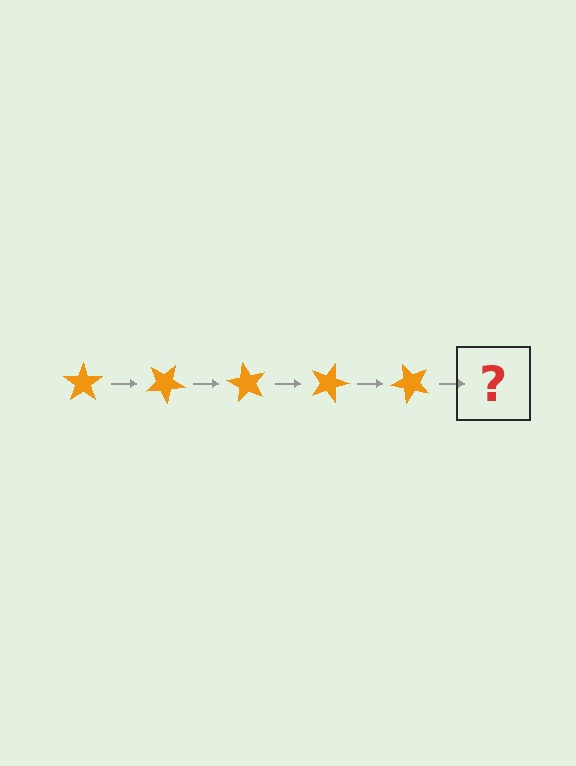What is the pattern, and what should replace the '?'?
The pattern is that the star rotates 30 degrees each step. The '?' should be an orange star rotated 150 degrees.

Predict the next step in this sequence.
The next step is an orange star rotated 150 degrees.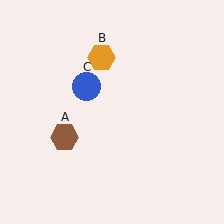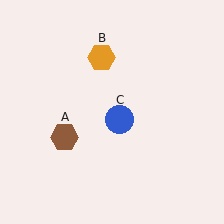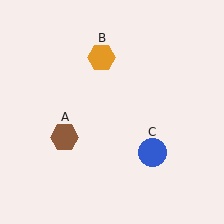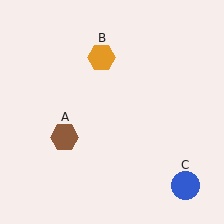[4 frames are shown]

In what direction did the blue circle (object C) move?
The blue circle (object C) moved down and to the right.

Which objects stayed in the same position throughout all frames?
Brown hexagon (object A) and orange hexagon (object B) remained stationary.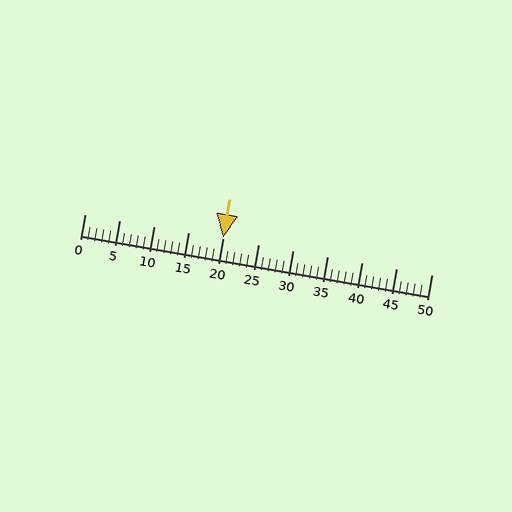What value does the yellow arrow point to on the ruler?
The yellow arrow points to approximately 20.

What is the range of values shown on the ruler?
The ruler shows values from 0 to 50.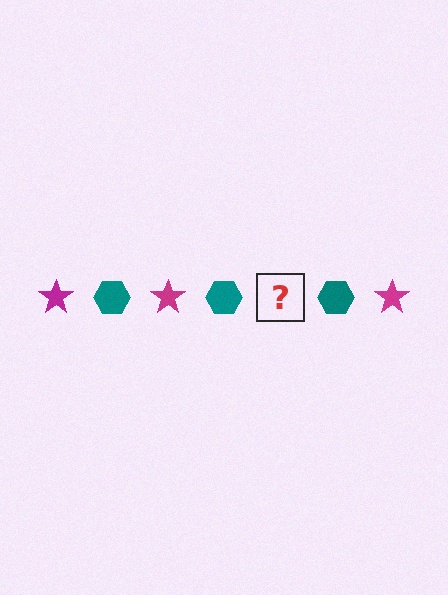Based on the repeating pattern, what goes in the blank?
The blank should be a magenta star.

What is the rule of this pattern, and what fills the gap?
The rule is that the pattern alternates between magenta star and teal hexagon. The gap should be filled with a magenta star.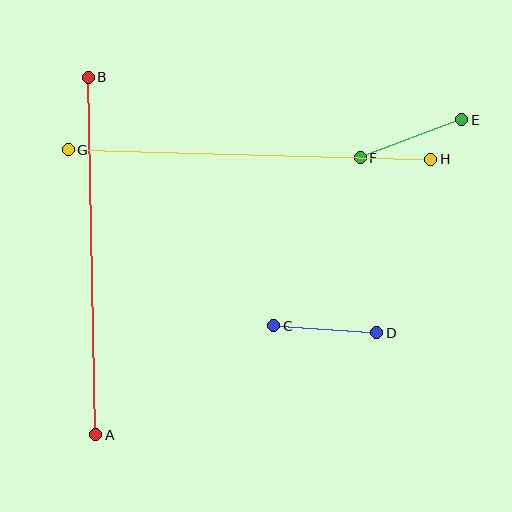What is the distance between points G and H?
The distance is approximately 363 pixels.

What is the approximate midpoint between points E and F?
The midpoint is at approximately (411, 139) pixels.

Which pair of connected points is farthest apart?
Points G and H are farthest apart.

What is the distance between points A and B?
The distance is approximately 358 pixels.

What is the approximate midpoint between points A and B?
The midpoint is at approximately (92, 256) pixels.